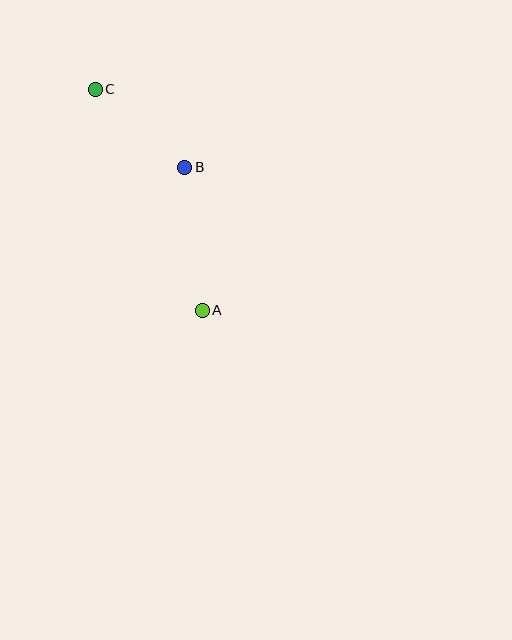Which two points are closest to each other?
Points B and C are closest to each other.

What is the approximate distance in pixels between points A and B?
The distance between A and B is approximately 144 pixels.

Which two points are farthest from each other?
Points A and C are farthest from each other.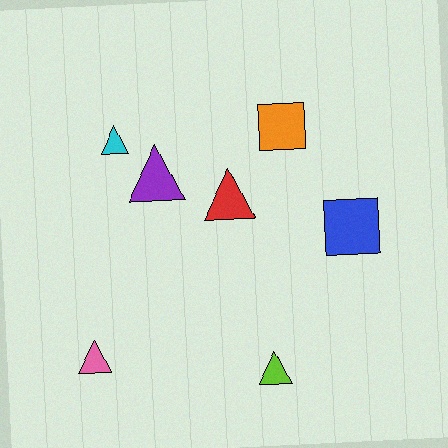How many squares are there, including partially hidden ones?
There are 2 squares.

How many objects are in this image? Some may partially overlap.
There are 7 objects.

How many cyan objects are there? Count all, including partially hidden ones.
There is 1 cyan object.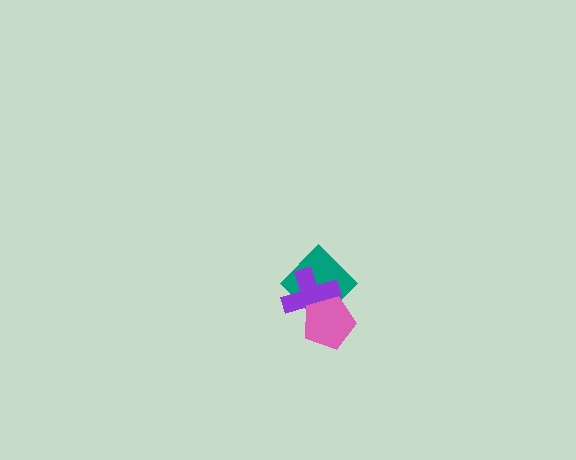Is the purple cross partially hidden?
Yes, it is partially covered by another shape.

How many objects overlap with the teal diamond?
2 objects overlap with the teal diamond.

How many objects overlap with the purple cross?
2 objects overlap with the purple cross.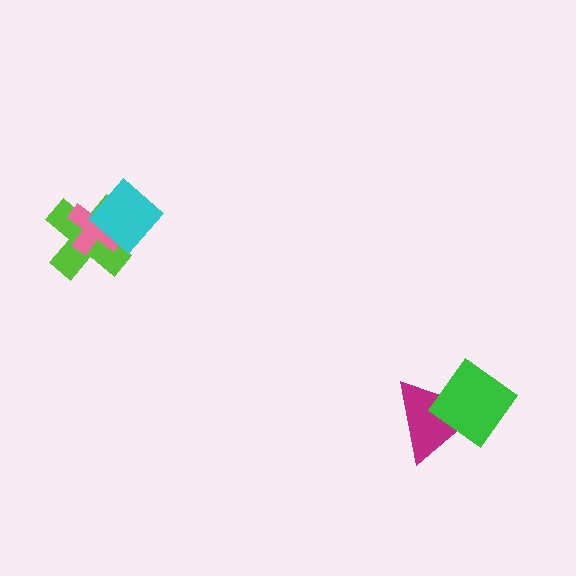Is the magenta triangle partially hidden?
Yes, it is partially covered by another shape.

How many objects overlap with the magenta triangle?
1 object overlaps with the magenta triangle.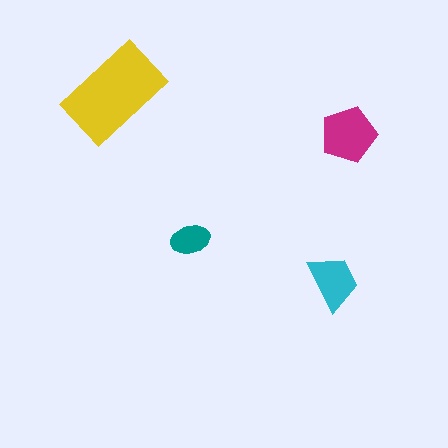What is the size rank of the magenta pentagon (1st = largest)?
2nd.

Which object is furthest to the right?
The magenta pentagon is rightmost.